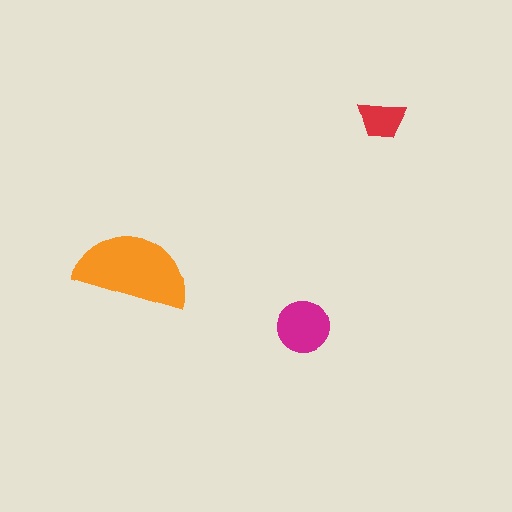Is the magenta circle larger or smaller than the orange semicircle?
Smaller.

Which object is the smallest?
The red trapezoid.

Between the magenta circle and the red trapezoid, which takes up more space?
The magenta circle.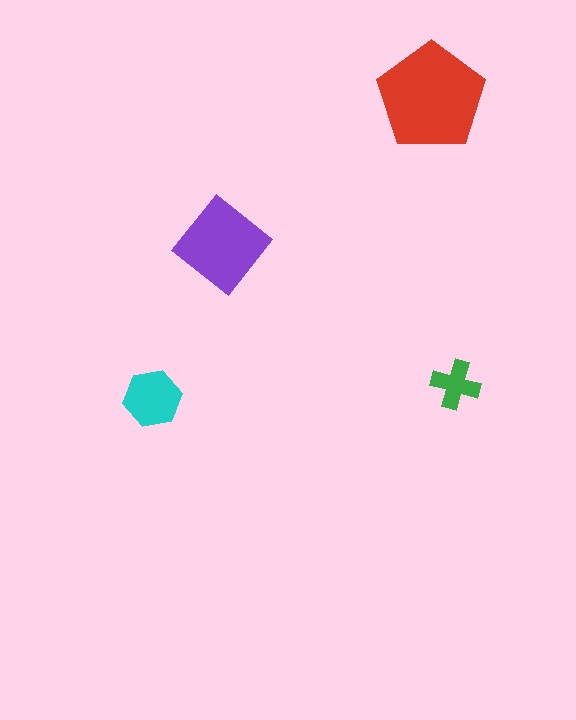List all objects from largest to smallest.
The red pentagon, the purple diamond, the cyan hexagon, the green cross.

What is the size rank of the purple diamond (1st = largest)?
2nd.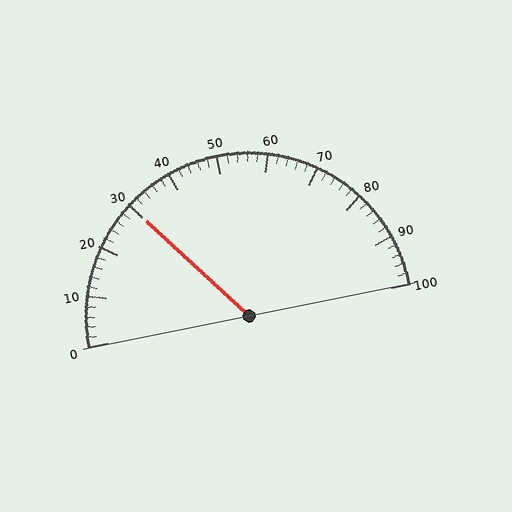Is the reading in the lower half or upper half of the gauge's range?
The reading is in the lower half of the range (0 to 100).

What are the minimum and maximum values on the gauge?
The gauge ranges from 0 to 100.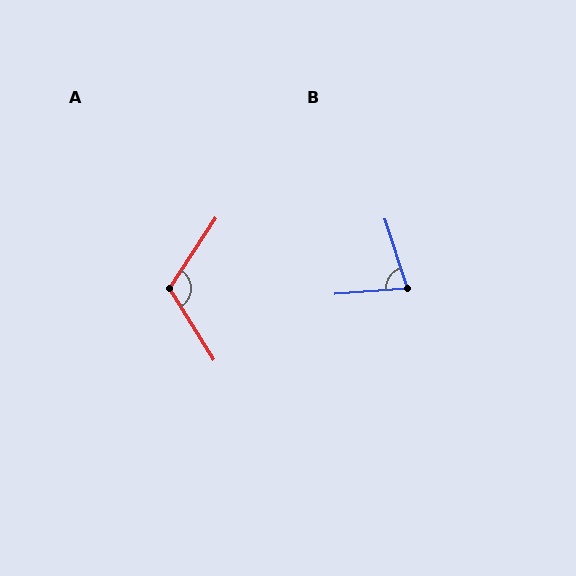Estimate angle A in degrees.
Approximately 115 degrees.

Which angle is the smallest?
B, at approximately 77 degrees.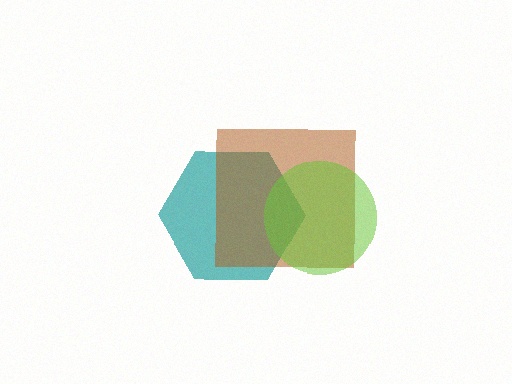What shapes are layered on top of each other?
The layered shapes are: a teal hexagon, a brown square, a lime circle.